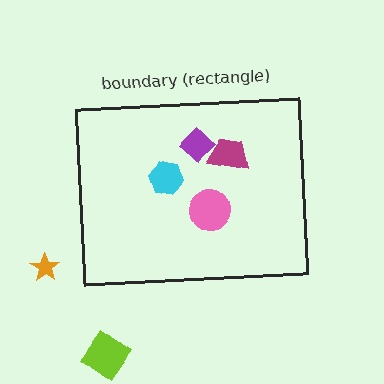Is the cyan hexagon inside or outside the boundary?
Inside.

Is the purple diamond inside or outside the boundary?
Inside.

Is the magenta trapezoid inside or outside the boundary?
Inside.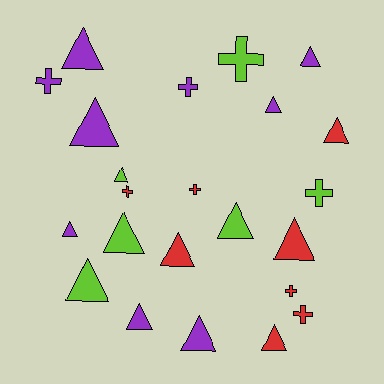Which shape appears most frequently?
Triangle, with 15 objects.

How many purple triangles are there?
There are 7 purple triangles.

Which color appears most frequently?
Purple, with 9 objects.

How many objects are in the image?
There are 23 objects.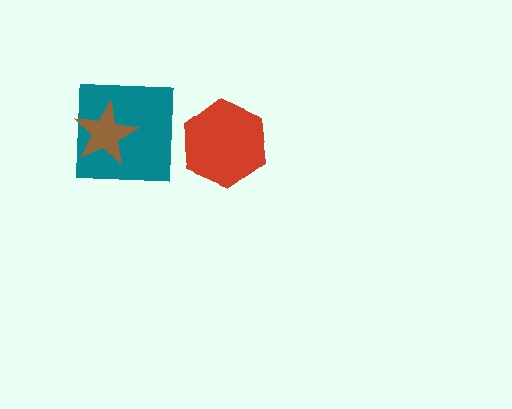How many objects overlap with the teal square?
1 object overlaps with the teal square.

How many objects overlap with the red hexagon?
0 objects overlap with the red hexagon.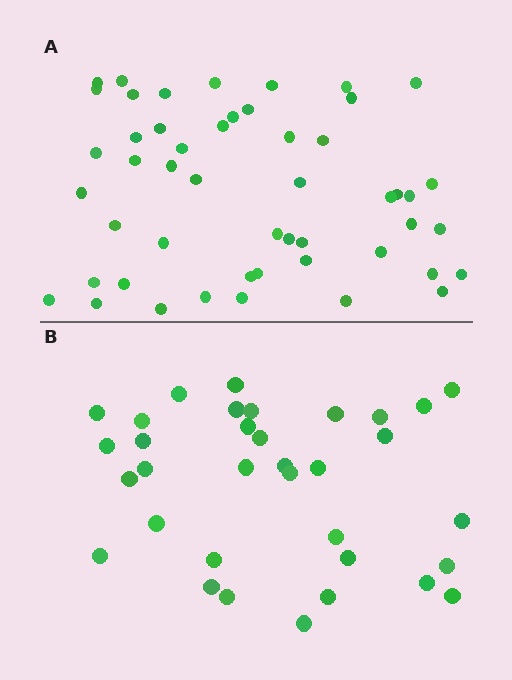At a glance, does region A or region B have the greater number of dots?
Region A (the top region) has more dots.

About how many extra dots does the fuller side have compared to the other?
Region A has approximately 15 more dots than region B.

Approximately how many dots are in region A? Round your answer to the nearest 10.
About 50 dots.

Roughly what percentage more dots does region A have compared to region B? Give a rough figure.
About 45% more.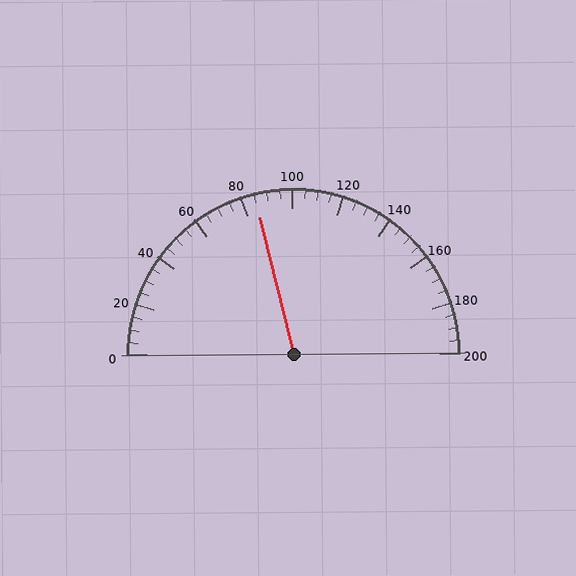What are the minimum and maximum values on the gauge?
The gauge ranges from 0 to 200.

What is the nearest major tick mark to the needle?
The nearest major tick mark is 80.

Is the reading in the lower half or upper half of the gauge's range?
The reading is in the lower half of the range (0 to 200).